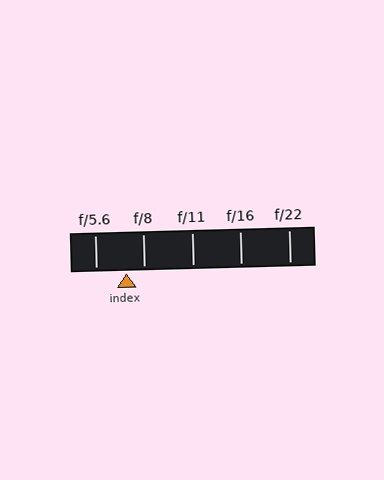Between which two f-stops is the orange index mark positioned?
The index mark is between f/5.6 and f/8.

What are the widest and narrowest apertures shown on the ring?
The widest aperture shown is f/5.6 and the narrowest is f/22.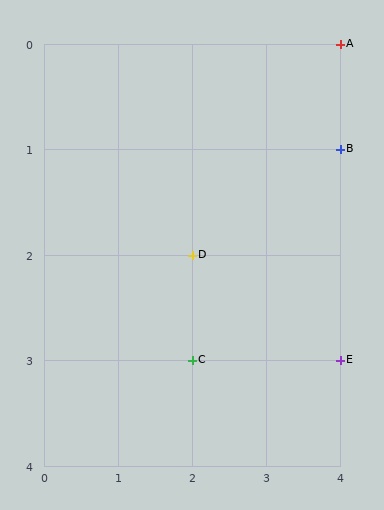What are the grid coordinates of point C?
Point C is at grid coordinates (2, 3).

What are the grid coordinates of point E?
Point E is at grid coordinates (4, 3).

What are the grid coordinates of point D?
Point D is at grid coordinates (2, 2).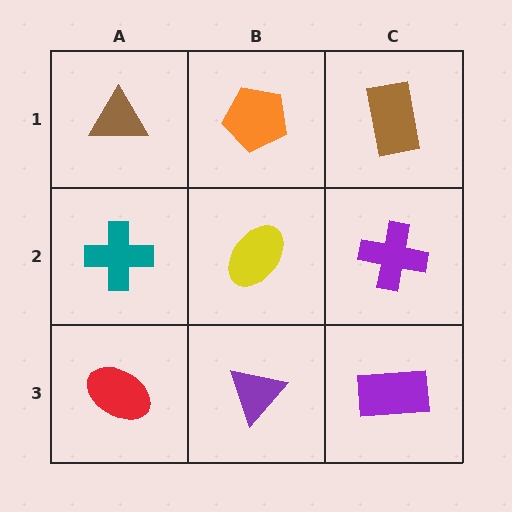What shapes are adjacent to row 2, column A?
A brown triangle (row 1, column A), a red ellipse (row 3, column A), a yellow ellipse (row 2, column B).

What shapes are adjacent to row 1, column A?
A teal cross (row 2, column A), an orange pentagon (row 1, column B).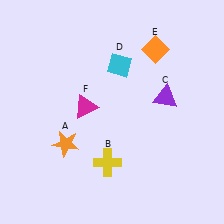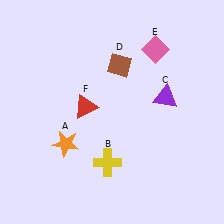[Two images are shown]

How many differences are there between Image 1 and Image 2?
There are 3 differences between the two images.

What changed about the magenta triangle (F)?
In Image 1, F is magenta. In Image 2, it changed to red.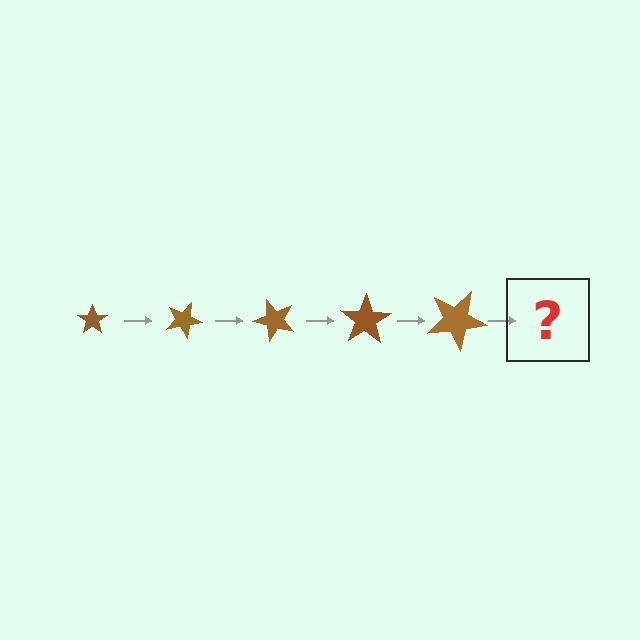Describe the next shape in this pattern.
It should be a star, larger than the previous one and rotated 125 degrees from the start.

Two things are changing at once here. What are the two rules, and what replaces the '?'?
The two rules are that the star grows larger each step and it rotates 25 degrees each step. The '?' should be a star, larger than the previous one and rotated 125 degrees from the start.